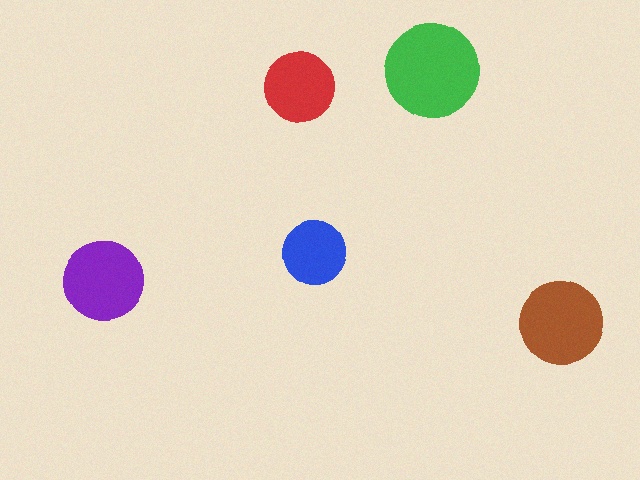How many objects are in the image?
There are 5 objects in the image.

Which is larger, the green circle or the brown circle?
The green one.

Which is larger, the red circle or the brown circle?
The brown one.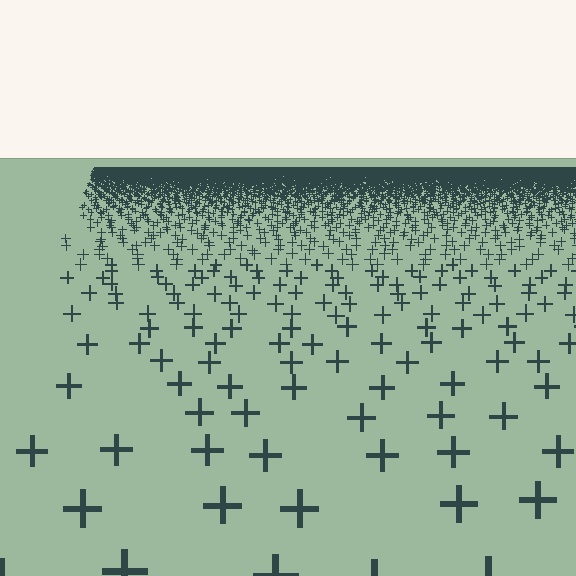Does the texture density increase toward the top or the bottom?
Density increases toward the top.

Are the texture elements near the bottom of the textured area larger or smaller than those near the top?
Larger. Near the bottom, elements are closer to the viewer and appear at a bigger on-screen size.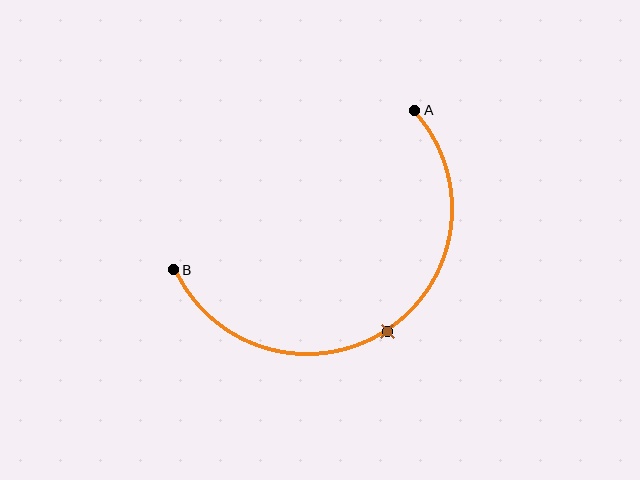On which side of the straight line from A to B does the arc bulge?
The arc bulges below the straight line connecting A and B.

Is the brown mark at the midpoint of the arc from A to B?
Yes. The brown mark lies on the arc at equal arc-length from both A and B — it is the arc midpoint.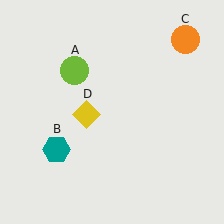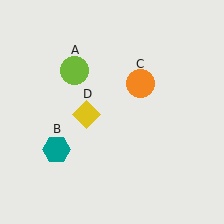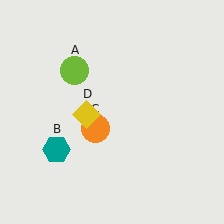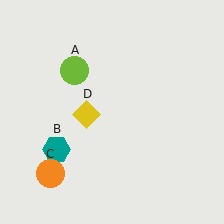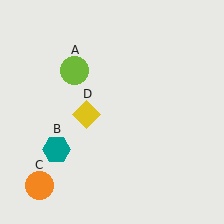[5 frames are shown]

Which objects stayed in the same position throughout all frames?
Lime circle (object A) and teal hexagon (object B) and yellow diamond (object D) remained stationary.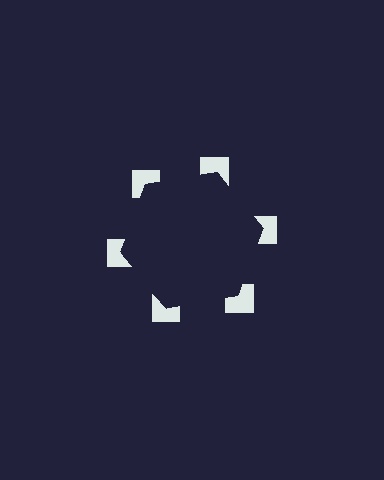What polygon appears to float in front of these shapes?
An illusory hexagon — its edges are inferred from the aligned wedge cuts in the notched squares, not physically drawn.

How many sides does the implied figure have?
6 sides.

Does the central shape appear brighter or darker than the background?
It typically appears slightly darker than the background, even though no actual brightness change is drawn.